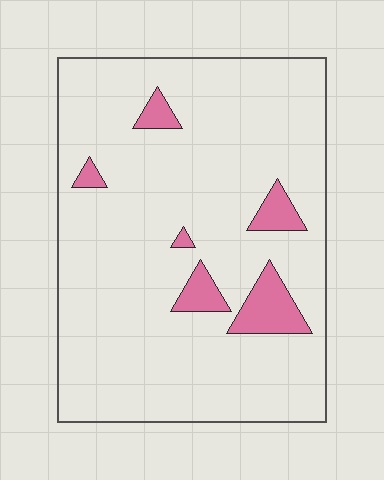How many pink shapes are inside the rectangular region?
6.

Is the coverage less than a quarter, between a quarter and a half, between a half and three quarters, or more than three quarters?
Less than a quarter.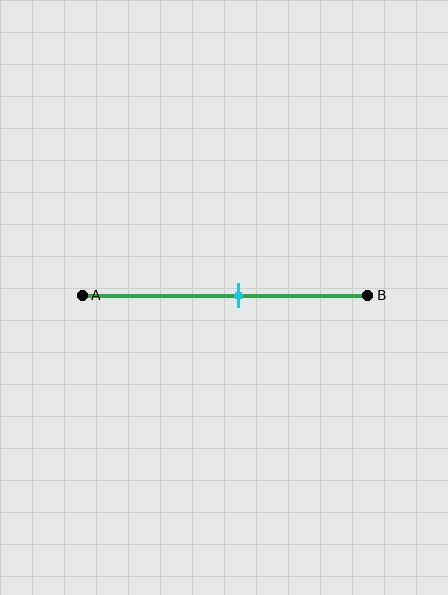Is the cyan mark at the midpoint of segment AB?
No, the mark is at about 55% from A, not at the 50% midpoint.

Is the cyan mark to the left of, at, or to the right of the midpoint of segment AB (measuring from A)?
The cyan mark is to the right of the midpoint of segment AB.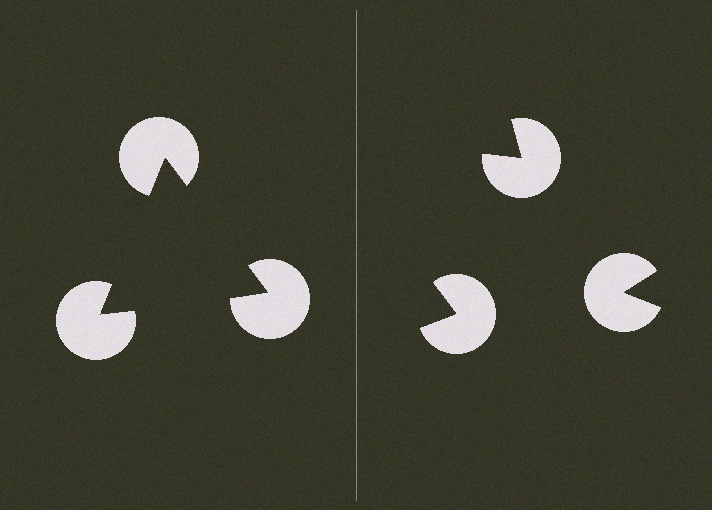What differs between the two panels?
The pac-man discs are positioned identically on both sides; only the wedge orientations differ. On the left they align to a triangle; on the right they are misaligned.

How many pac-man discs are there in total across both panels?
6 — 3 on each side.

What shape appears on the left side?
An illusory triangle.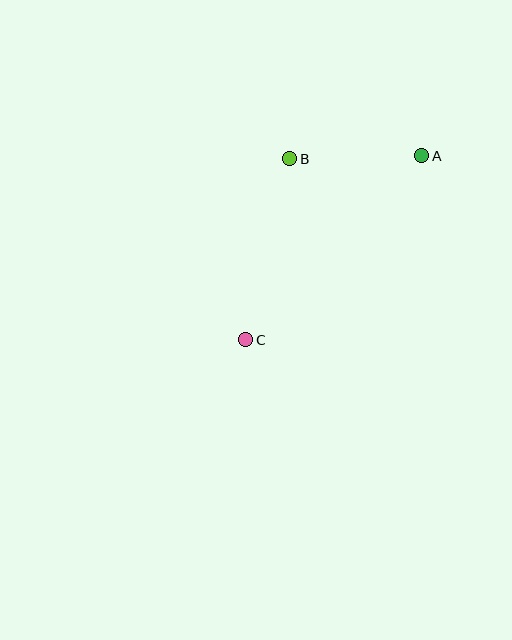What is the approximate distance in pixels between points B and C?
The distance between B and C is approximately 187 pixels.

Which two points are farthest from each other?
Points A and C are farthest from each other.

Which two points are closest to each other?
Points A and B are closest to each other.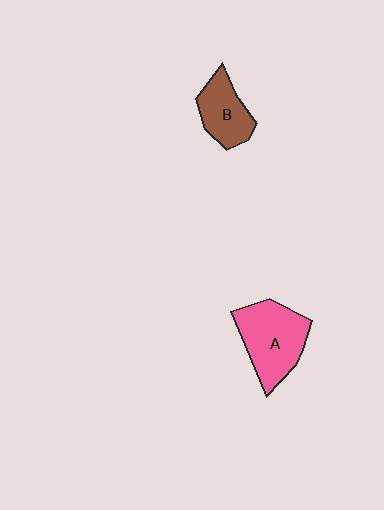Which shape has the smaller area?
Shape B (brown).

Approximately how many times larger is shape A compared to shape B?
Approximately 1.5 times.